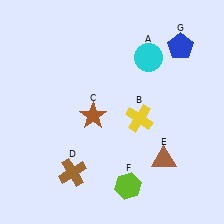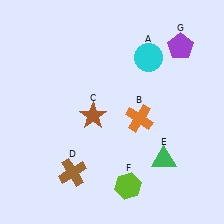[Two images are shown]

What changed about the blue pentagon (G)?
In Image 1, G is blue. In Image 2, it changed to purple.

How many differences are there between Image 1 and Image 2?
There are 3 differences between the two images.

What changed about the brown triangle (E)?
In Image 1, E is brown. In Image 2, it changed to green.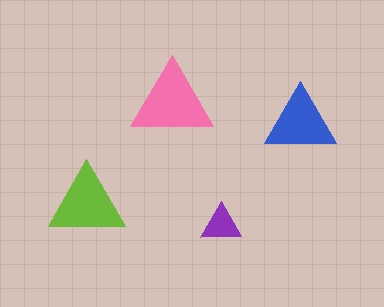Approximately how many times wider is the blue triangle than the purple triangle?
About 2 times wider.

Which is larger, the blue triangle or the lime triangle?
The lime one.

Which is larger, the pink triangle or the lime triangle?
The pink one.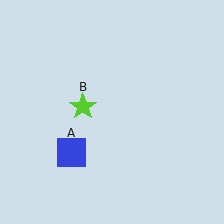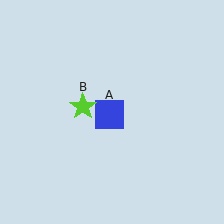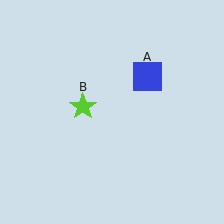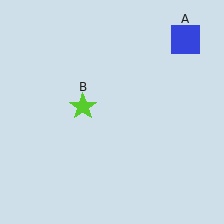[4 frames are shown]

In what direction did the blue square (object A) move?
The blue square (object A) moved up and to the right.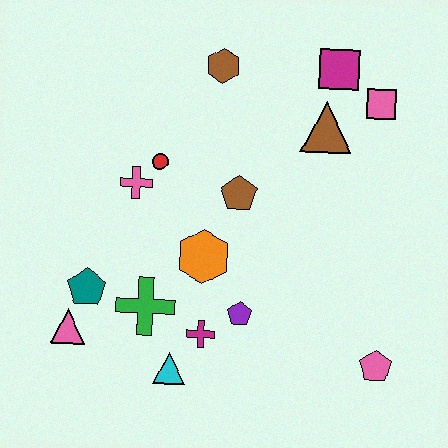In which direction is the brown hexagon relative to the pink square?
The brown hexagon is to the left of the pink square.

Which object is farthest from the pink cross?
The pink pentagon is farthest from the pink cross.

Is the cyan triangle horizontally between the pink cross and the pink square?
Yes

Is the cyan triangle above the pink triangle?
No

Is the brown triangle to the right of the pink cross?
Yes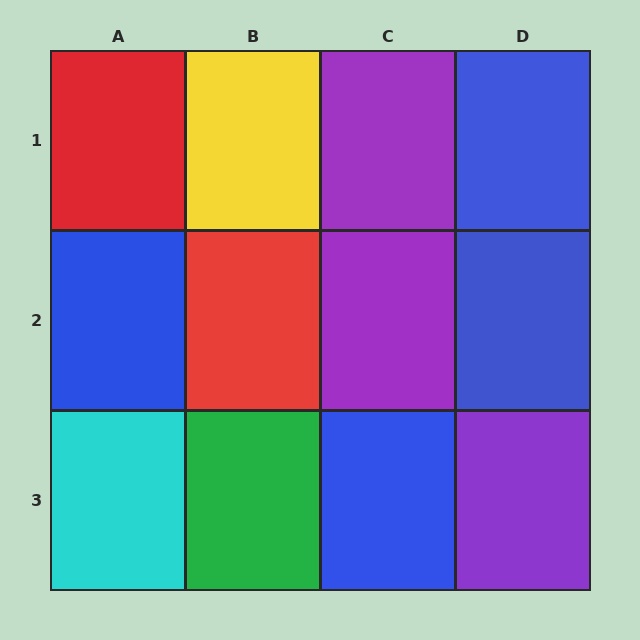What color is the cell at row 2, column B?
Red.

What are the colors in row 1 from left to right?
Red, yellow, purple, blue.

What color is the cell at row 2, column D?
Blue.